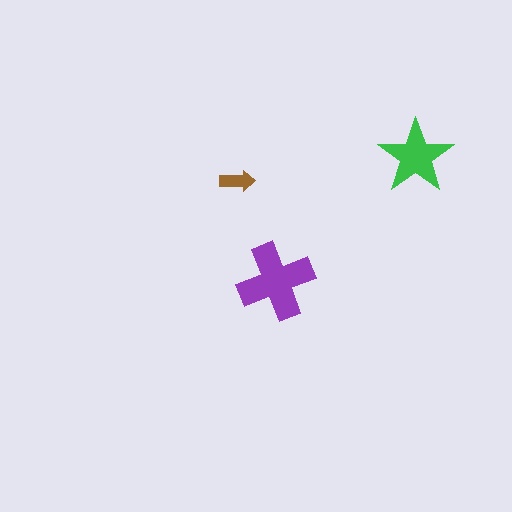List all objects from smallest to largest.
The brown arrow, the green star, the purple cross.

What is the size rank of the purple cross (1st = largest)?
1st.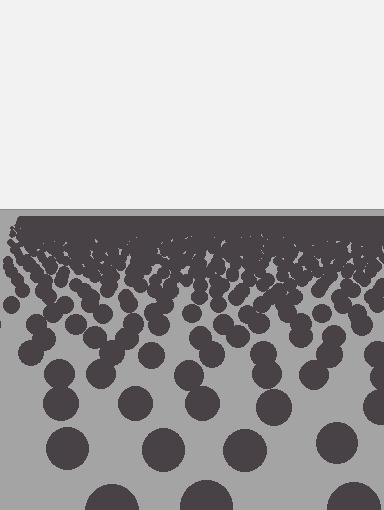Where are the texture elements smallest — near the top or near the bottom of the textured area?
Near the top.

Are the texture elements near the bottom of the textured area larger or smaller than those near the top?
Larger. Near the bottom, elements are closer to the viewer and appear at a bigger on-screen size.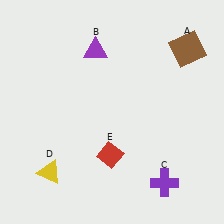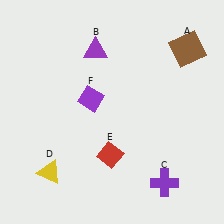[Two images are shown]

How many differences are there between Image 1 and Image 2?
There is 1 difference between the two images.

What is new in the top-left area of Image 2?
A purple diamond (F) was added in the top-left area of Image 2.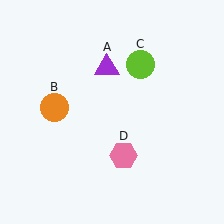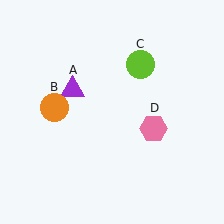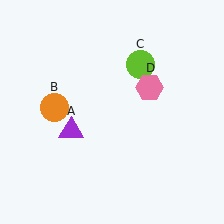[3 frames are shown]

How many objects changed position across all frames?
2 objects changed position: purple triangle (object A), pink hexagon (object D).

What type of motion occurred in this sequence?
The purple triangle (object A), pink hexagon (object D) rotated counterclockwise around the center of the scene.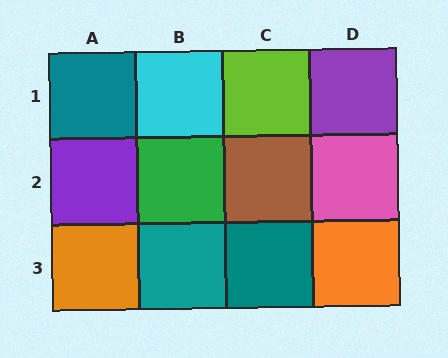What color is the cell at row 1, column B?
Cyan.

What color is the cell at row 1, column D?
Purple.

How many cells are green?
1 cell is green.